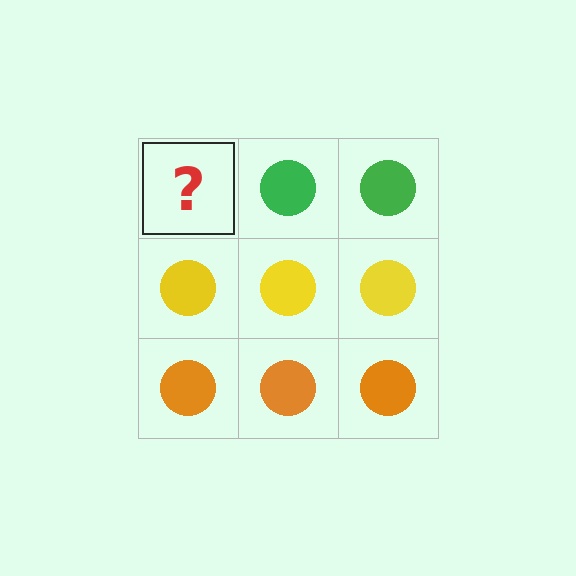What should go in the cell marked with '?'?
The missing cell should contain a green circle.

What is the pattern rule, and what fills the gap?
The rule is that each row has a consistent color. The gap should be filled with a green circle.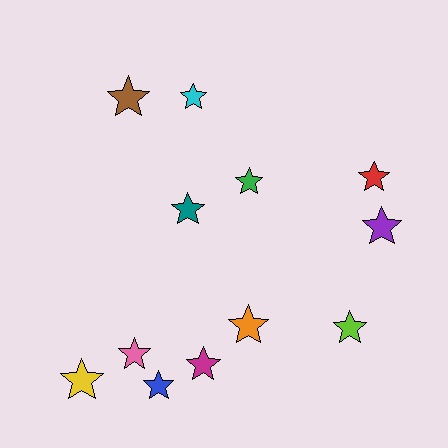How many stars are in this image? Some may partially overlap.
There are 12 stars.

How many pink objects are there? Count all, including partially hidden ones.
There is 1 pink object.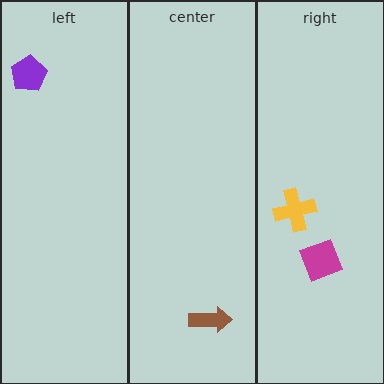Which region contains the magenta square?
The right region.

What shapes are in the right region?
The yellow cross, the magenta square.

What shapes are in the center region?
The brown arrow.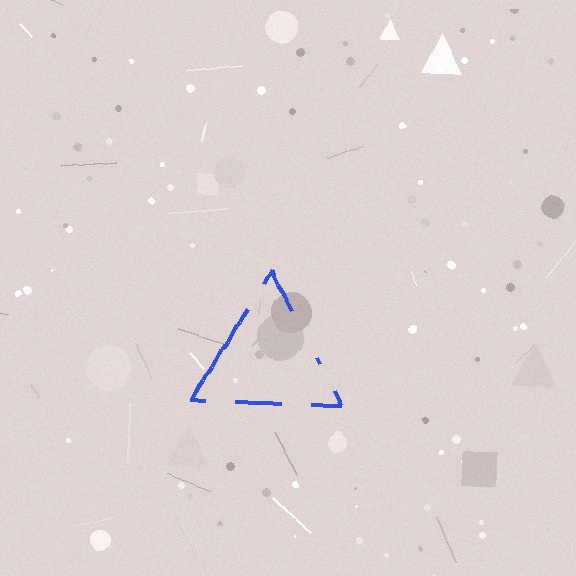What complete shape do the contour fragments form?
The contour fragments form a triangle.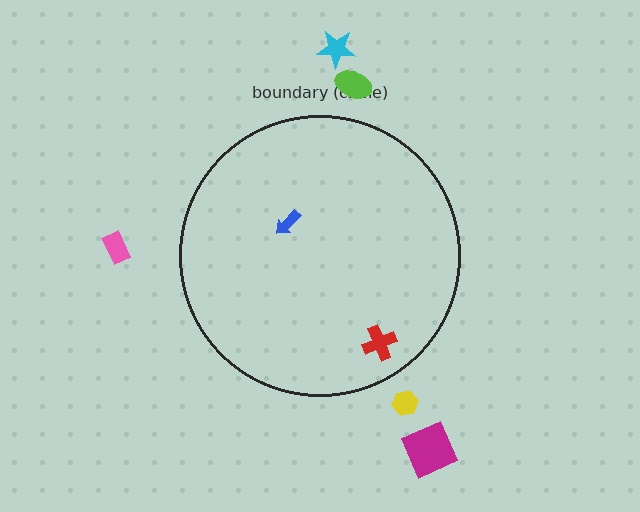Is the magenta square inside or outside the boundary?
Outside.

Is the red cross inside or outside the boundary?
Inside.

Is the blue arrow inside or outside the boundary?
Inside.